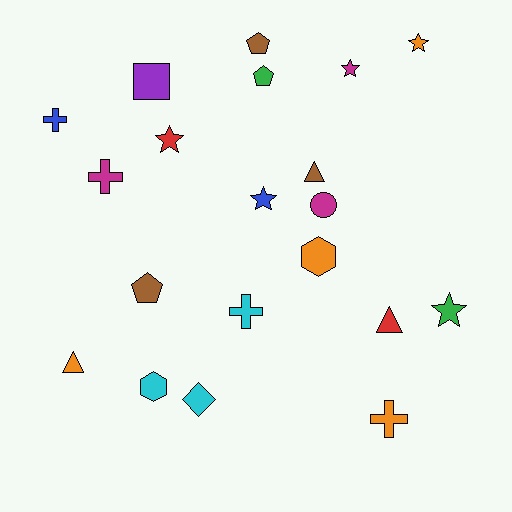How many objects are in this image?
There are 20 objects.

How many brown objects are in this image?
There are 3 brown objects.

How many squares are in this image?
There is 1 square.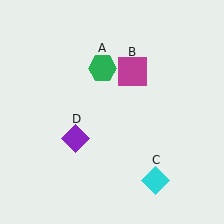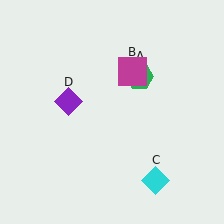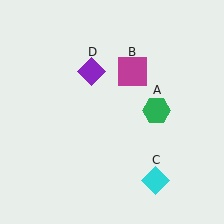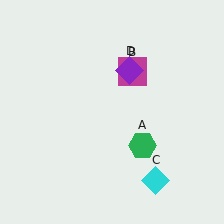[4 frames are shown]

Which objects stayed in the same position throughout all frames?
Magenta square (object B) and cyan diamond (object C) remained stationary.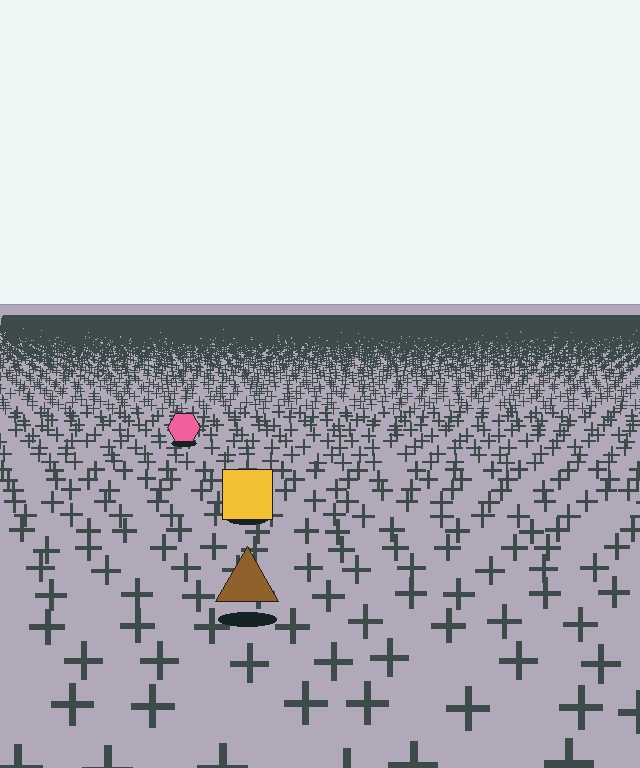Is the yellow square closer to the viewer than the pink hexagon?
Yes. The yellow square is closer — you can tell from the texture gradient: the ground texture is coarser near it.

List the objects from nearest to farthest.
From nearest to farthest: the brown triangle, the yellow square, the pink hexagon.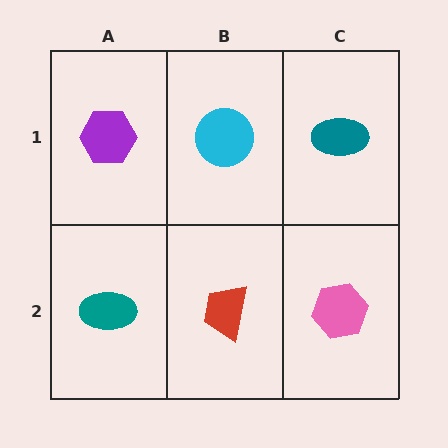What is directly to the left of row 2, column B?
A teal ellipse.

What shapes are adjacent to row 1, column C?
A pink hexagon (row 2, column C), a cyan circle (row 1, column B).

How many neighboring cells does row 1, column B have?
3.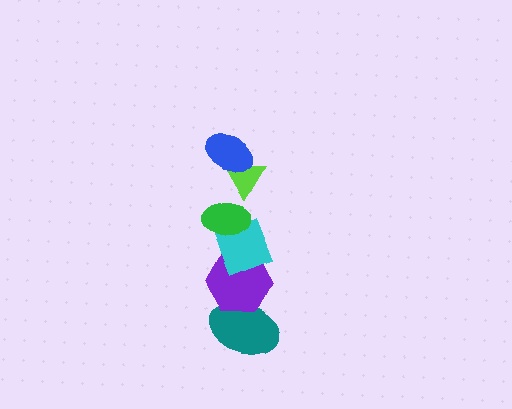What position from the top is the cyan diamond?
The cyan diamond is 4th from the top.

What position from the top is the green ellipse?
The green ellipse is 3rd from the top.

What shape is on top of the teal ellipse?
The purple hexagon is on top of the teal ellipse.